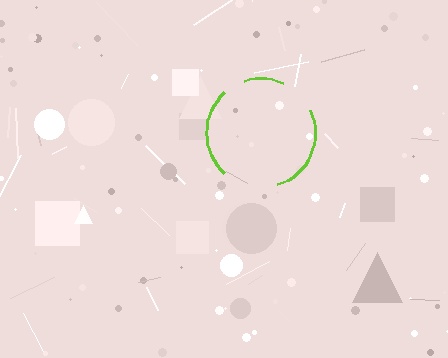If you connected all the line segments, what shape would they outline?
They would outline a circle.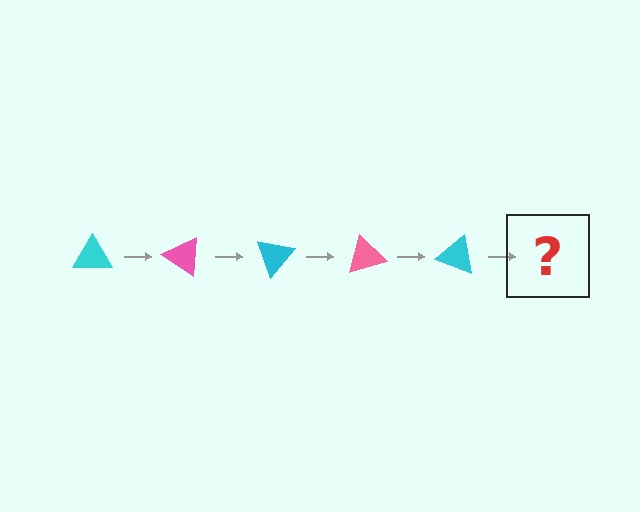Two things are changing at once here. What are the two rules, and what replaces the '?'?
The two rules are that it rotates 35 degrees each step and the color cycles through cyan and pink. The '?' should be a pink triangle, rotated 175 degrees from the start.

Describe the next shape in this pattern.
It should be a pink triangle, rotated 175 degrees from the start.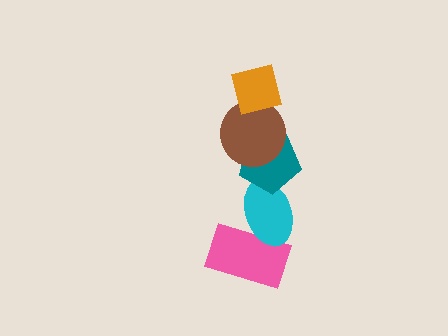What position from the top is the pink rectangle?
The pink rectangle is 5th from the top.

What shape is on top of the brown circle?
The orange square is on top of the brown circle.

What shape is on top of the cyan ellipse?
The teal pentagon is on top of the cyan ellipse.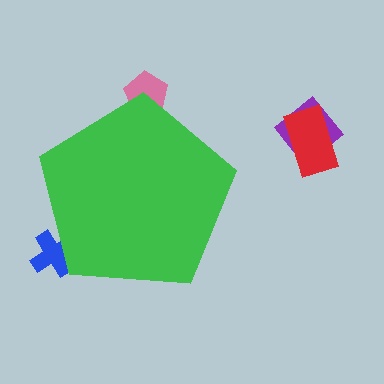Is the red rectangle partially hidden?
No, the red rectangle is fully visible.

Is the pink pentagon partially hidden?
Yes, the pink pentagon is partially hidden behind the green pentagon.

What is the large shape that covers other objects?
A green pentagon.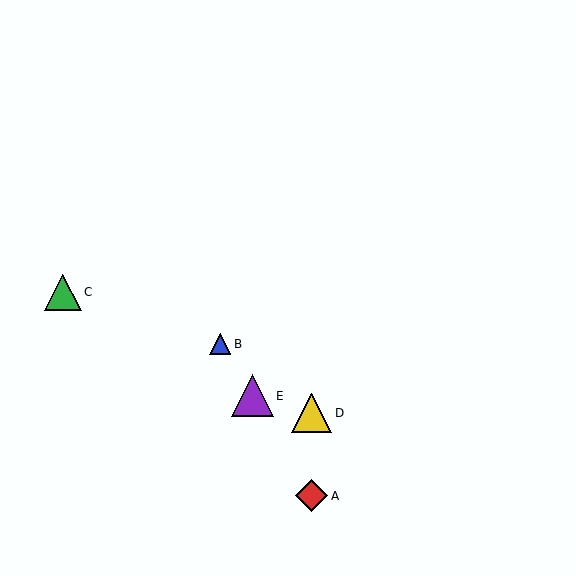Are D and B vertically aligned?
No, D is at x≈312 and B is at x≈220.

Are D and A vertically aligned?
Yes, both are at x≈312.